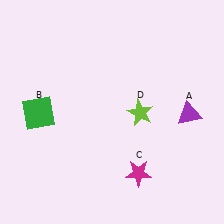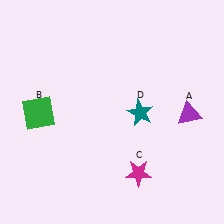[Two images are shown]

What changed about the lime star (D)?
In Image 1, D is lime. In Image 2, it changed to teal.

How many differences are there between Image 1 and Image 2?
There is 1 difference between the two images.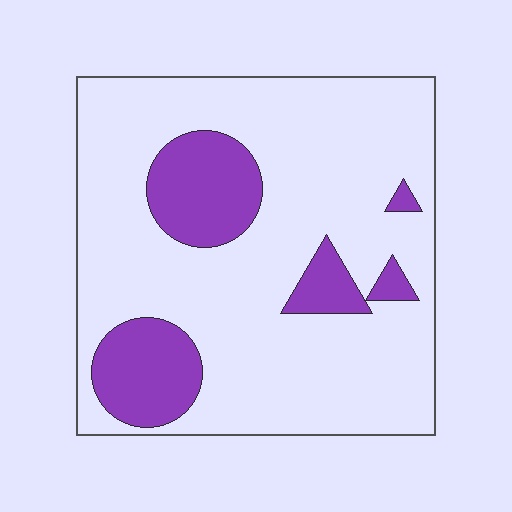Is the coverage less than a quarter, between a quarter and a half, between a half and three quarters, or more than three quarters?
Less than a quarter.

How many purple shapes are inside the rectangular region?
5.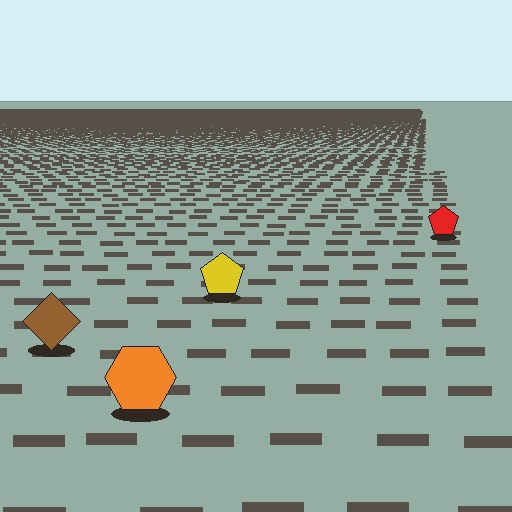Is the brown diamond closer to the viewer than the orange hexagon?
No. The orange hexagon is closer — you can tell from the texture gradient: the ground texture is coarser near it.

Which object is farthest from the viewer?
The red pentagon is farthest from the viewer. It appears smaller and the ground texture around it is denser.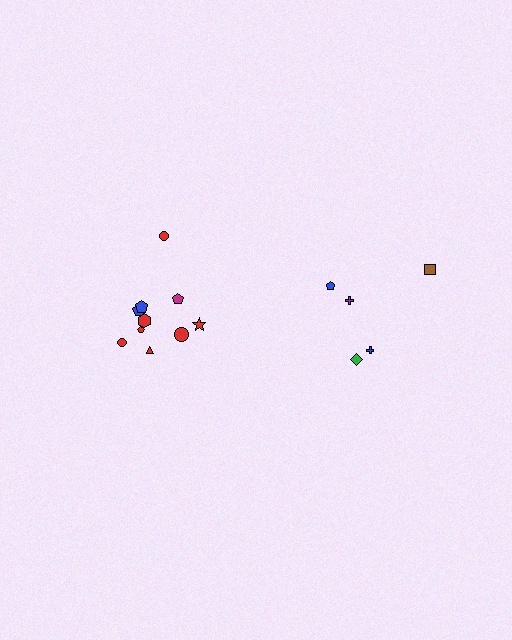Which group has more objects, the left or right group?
The left group.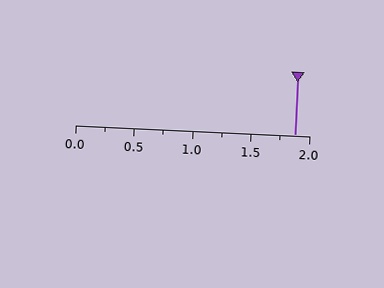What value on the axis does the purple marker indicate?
The marker indicates approximately 1.88.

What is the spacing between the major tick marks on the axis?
The major ticks are spaced 0.5 apart.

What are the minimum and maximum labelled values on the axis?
The axis runs from 0.0 to 2.0.